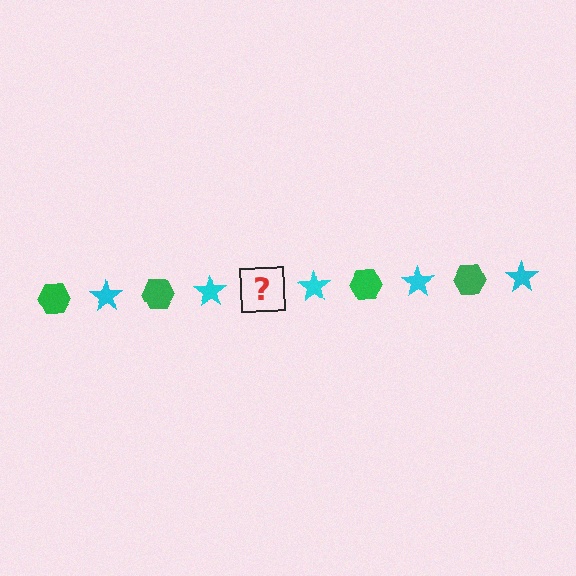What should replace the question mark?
The question mark should be replaced with a green hexagon.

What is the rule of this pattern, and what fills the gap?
The rule is that the pattern alternates between green hexagon and cyan star. The gap should be filled with a green hexagon.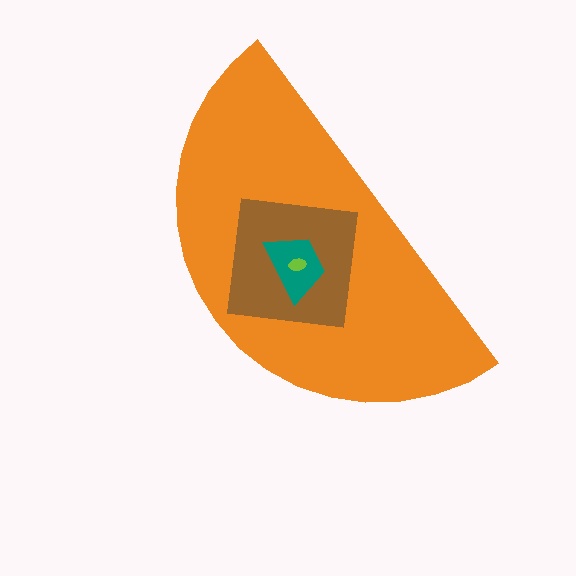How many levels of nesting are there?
4.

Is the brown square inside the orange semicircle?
Yes.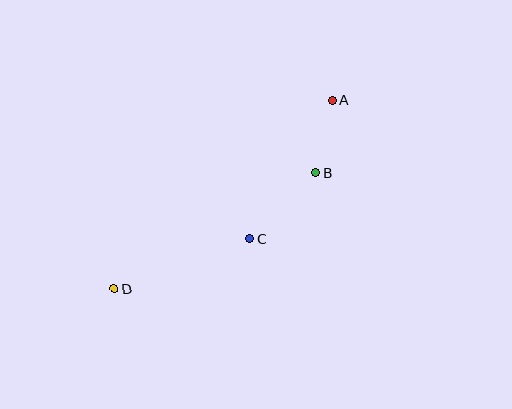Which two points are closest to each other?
Points A and B are closest to each other.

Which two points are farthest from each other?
Points A and D are farthest from each other.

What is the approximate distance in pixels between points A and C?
The distance between A and C is approximately 161 pixels.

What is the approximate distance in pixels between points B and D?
The distance between B and D is approximately 233 pixels.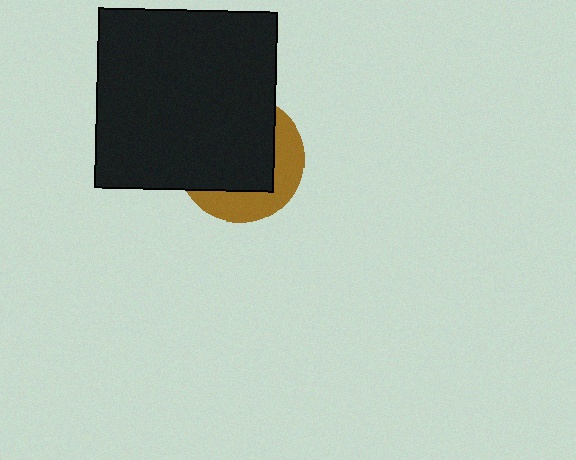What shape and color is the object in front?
The object in front is a black square.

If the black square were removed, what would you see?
You would see the complete brown circle.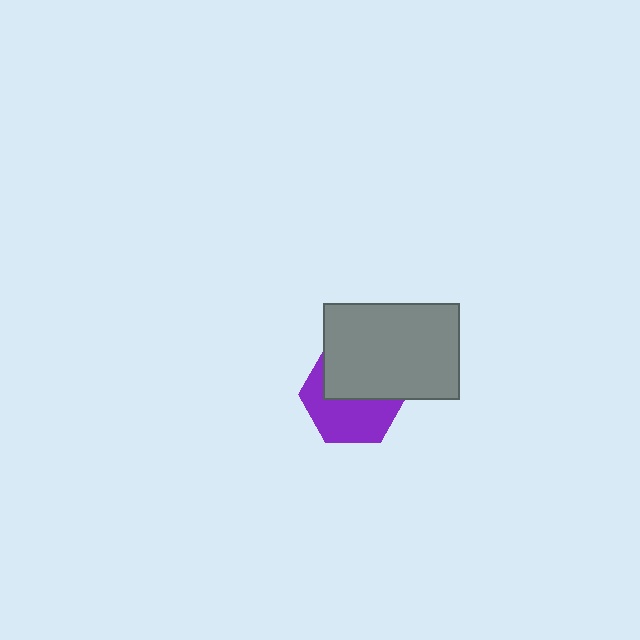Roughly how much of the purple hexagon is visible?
About half of it is visible (roughly 53%).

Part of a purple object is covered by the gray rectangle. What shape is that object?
It is a hexagon.